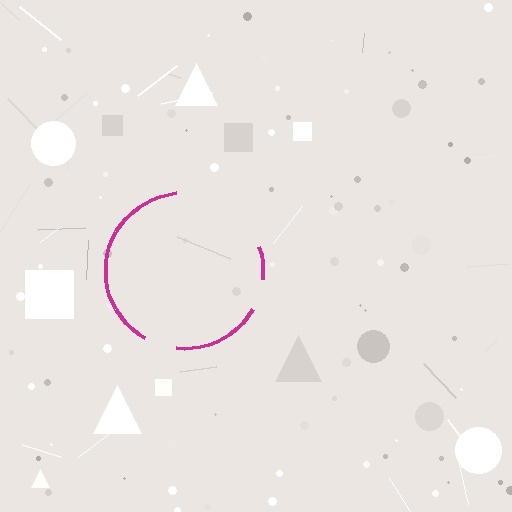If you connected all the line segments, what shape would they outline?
They would outline a circle.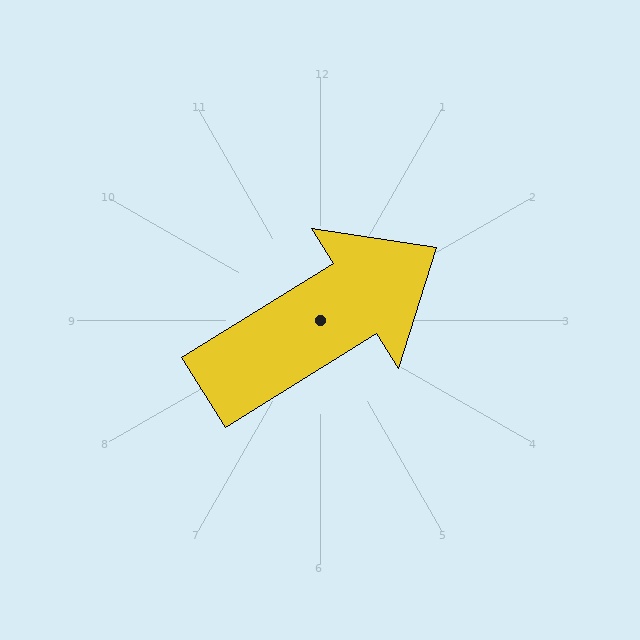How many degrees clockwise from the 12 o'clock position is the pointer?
Approximately 58 degrees.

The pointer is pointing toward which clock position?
Roughly 2 o'clock.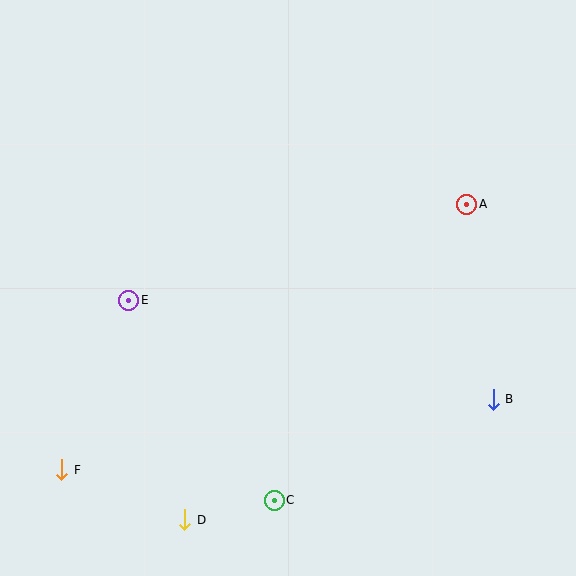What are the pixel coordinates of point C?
Point C is at (274, 500).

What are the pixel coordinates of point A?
Point A is at (467, 204).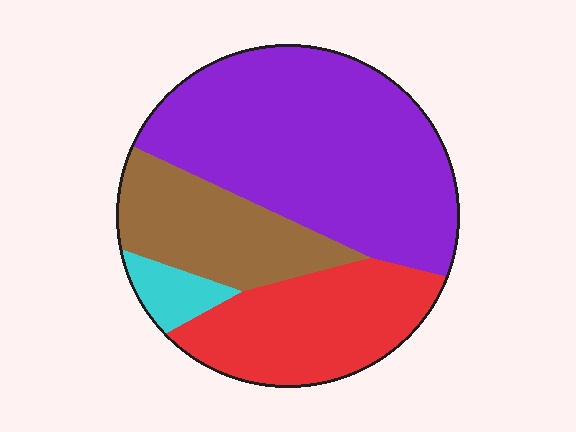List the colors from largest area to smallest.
From largest to smallest: purple, red, brown, cyan.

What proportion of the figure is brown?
Brown covers around 20% of the figure.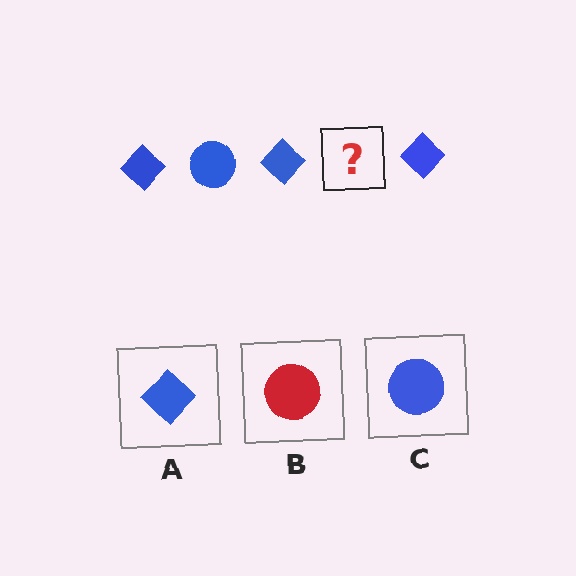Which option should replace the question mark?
Option C.